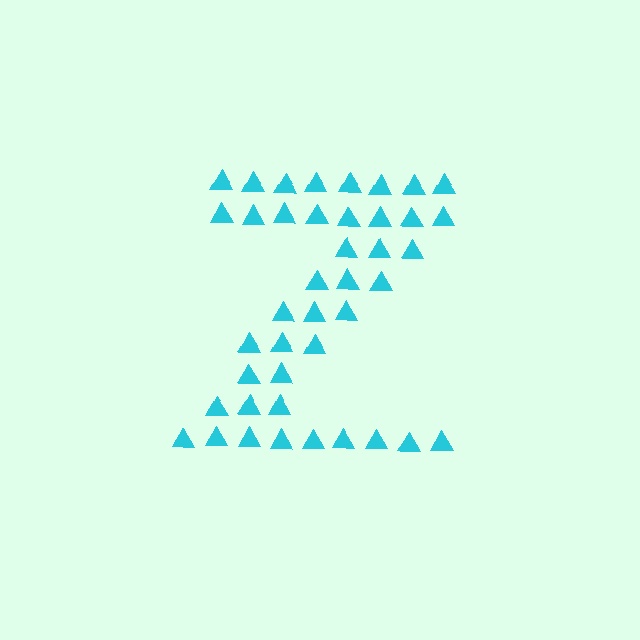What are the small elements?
The small elements are triangles.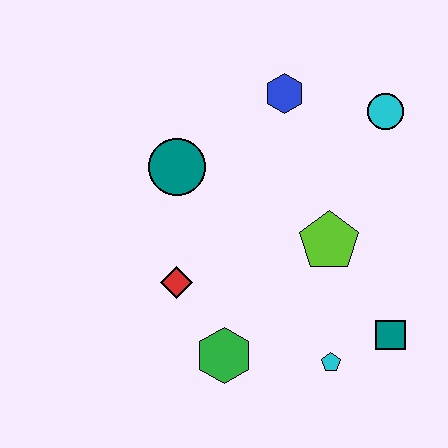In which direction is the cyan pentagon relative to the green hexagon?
The cyan pentagon is to the right of the green hexagon.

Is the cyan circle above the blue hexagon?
No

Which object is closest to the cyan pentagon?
The teal square is closest to the cyan pentagon.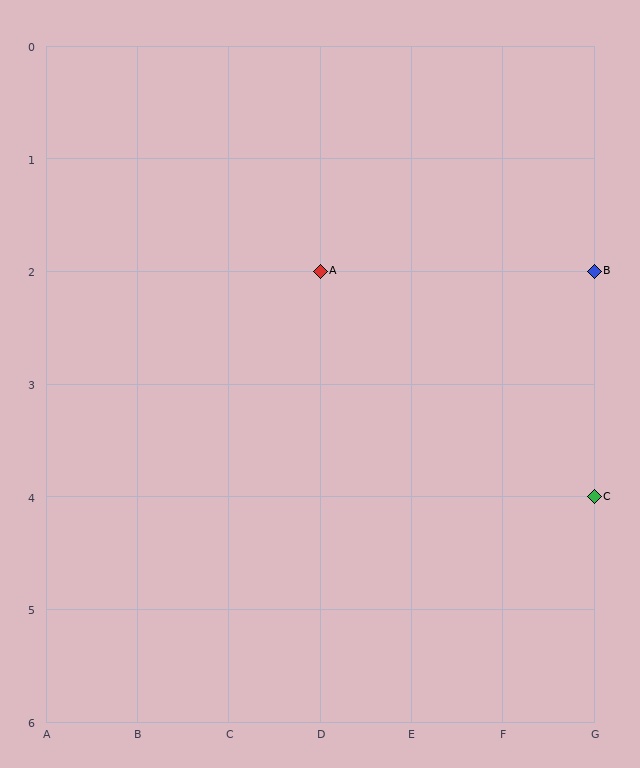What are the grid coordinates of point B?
Point B is at grid coordinates (G, 2).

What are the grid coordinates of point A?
Point A is at grid coordinates (D, 2).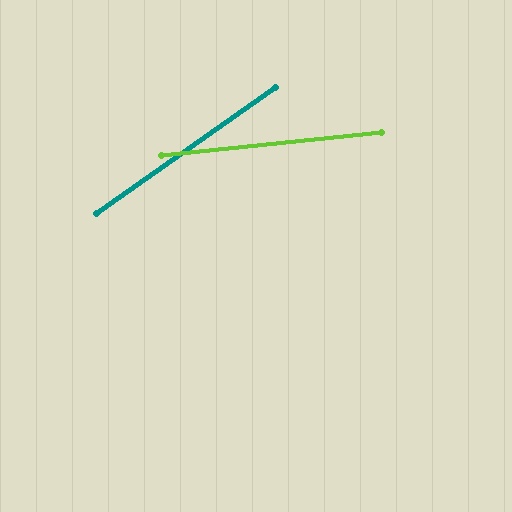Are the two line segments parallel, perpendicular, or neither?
Neither parallel nor perpendicular — they differ by about 29°.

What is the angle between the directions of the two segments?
Approximately 29 degrees.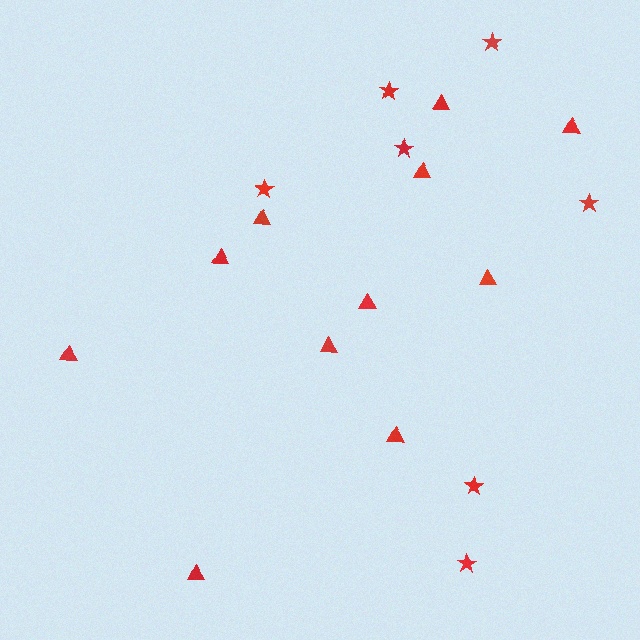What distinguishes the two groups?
There are 2 groups: one group of triangles (11) and one group of stars (7).